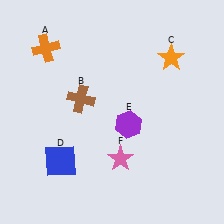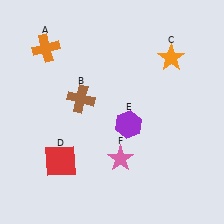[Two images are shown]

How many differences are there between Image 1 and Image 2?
There is 1 difference between the two images.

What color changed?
The square (D) changed from blue in Image 1 to red in Image 2.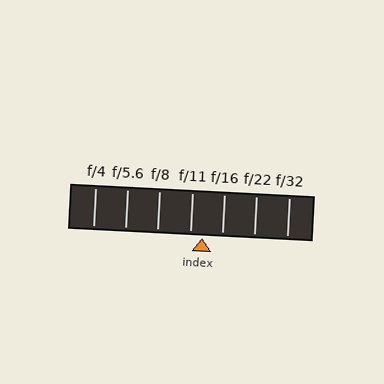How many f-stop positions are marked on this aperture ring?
There are 7 f-stop positions marked.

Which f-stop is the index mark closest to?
The index mark is closest to f/11.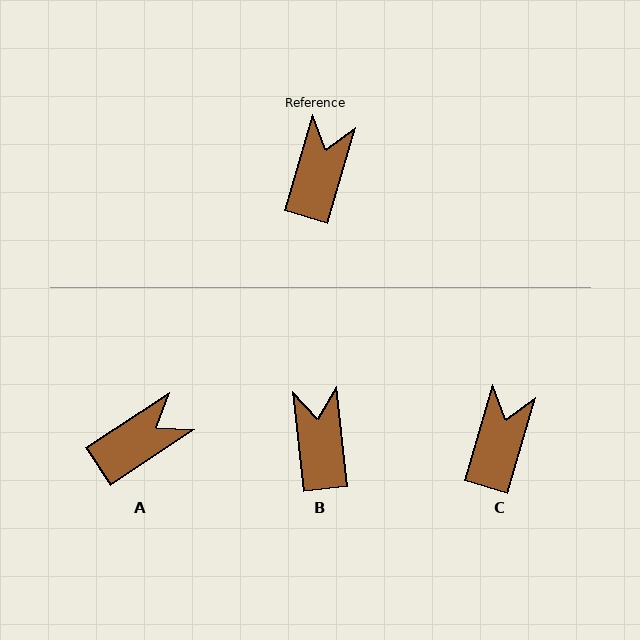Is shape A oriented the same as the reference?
No, it is off by about 40 degrees.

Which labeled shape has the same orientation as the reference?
C.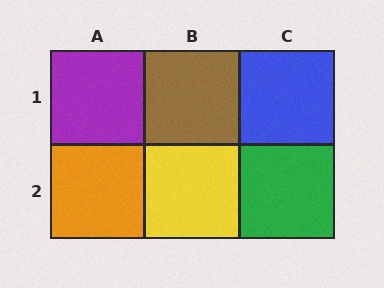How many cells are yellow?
1 cell is yellow.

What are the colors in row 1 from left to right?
Purple, brown, blue.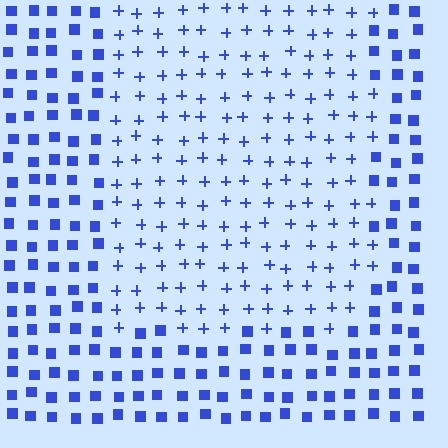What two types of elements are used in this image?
The image uses plus signs inside the rectangle region and squares outside it.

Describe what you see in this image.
The image is filled with small blue elements arranged in a uniform grid. A rectangle-shaped region contains plus signs, while the surrounding area contains squares. The boundary is defined purely by the change in element shape.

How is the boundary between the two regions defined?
The boundary is defined by a change in element shape: plus signs inside vs. squares outside. All elements share the same color and spacing.